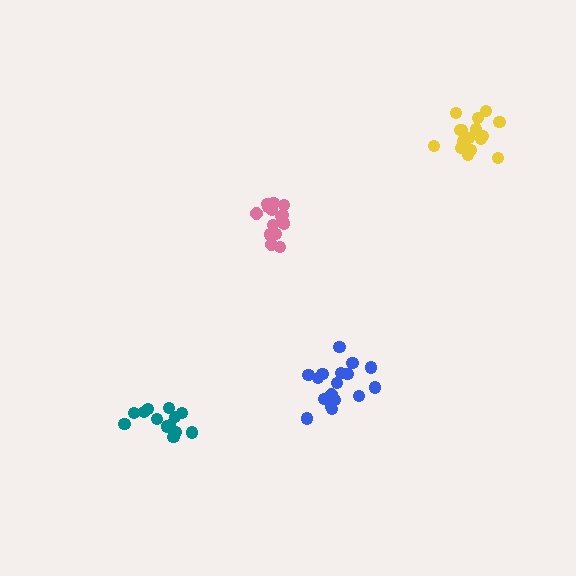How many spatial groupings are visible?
There are 4 spatial groupings.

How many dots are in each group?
Group 1: 15 dots, Group 2: 17 dots, Group 3: 16 dots, Group 4: 14 dots (62 total).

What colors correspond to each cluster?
The clusters are colored: teal, blue, yellow, pink.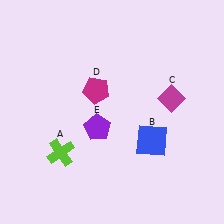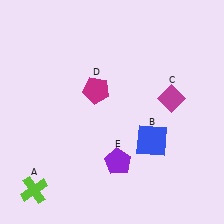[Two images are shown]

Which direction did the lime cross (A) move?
The lime cross (A) moved down.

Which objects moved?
The objects that moved are: the lime cross (A), the purple pentagon (E).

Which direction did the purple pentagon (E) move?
The purple pentagon (E) moved down.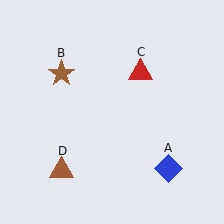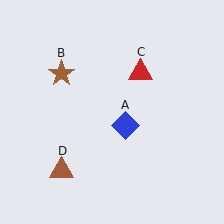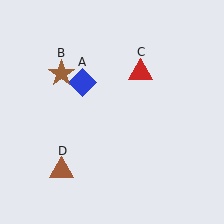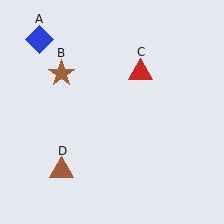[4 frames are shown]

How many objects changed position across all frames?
1 object changed position: blue diamond (object A).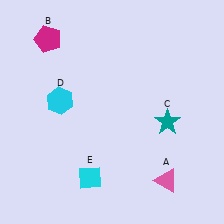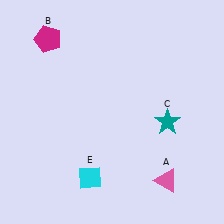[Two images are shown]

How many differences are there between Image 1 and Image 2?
There is 1 difference between the two images.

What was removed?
The cyan hexagon (D) was removed in Image 2.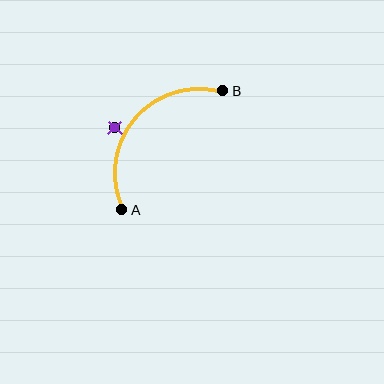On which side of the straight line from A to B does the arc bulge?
The arc bulges above and to the left of the straight line connecting A and B.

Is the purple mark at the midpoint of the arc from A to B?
No — the purple mark does not lie on the arc at all. It sits slightly outside the curve.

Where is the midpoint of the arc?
The arc midpoint is the point on the curve farthest from the straight line joining A and B. It sits above and to the left of that line.